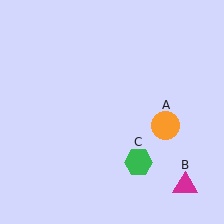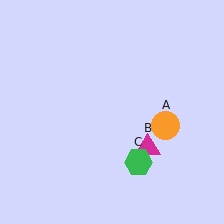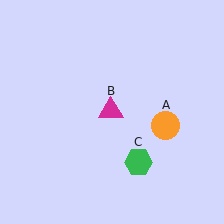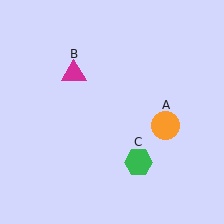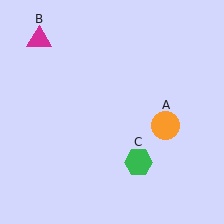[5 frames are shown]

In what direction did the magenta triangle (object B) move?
The magenta triangle (object B) moved up and to the left.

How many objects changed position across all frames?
1 object changed position: magenta triangle (object B).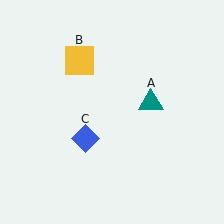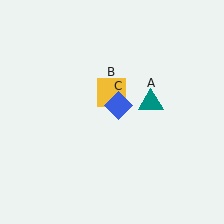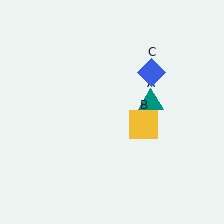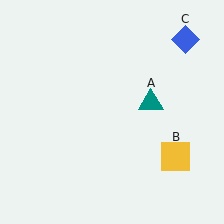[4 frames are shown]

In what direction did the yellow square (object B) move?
The yellow square (object B) moved down and to the right.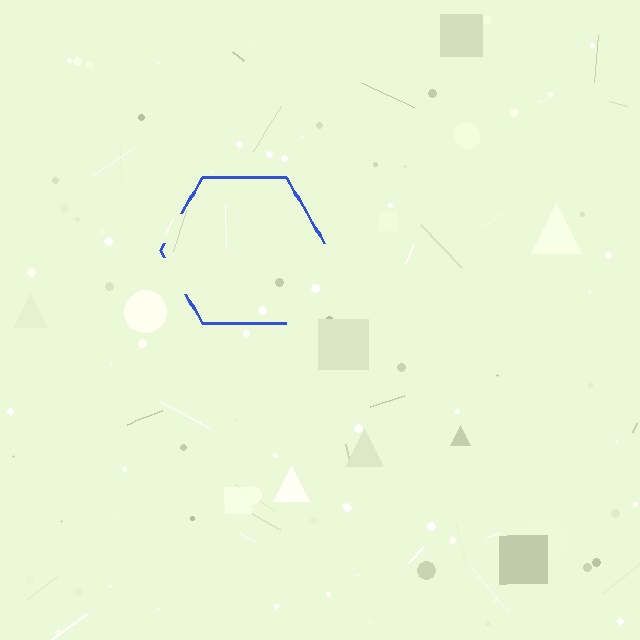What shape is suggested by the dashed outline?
The dashed outline suggests a hexagon.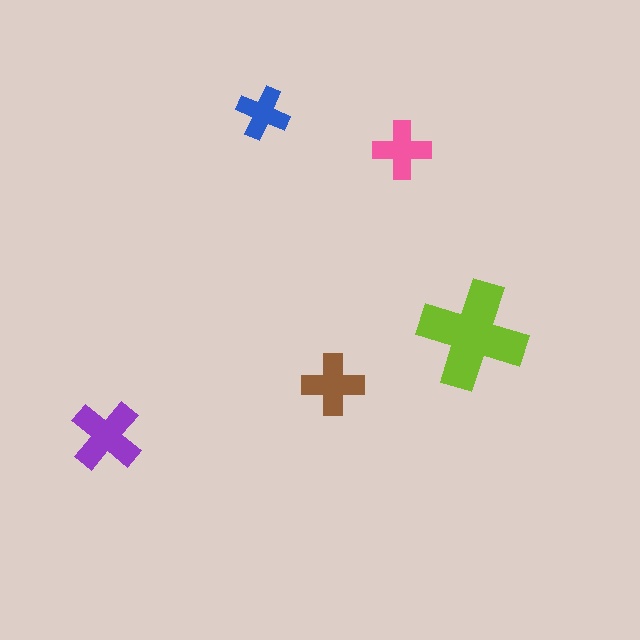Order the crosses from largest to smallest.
the lime one, the purple one, the brown one, the pink one, the blue one.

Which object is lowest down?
The purple cross is bottommost.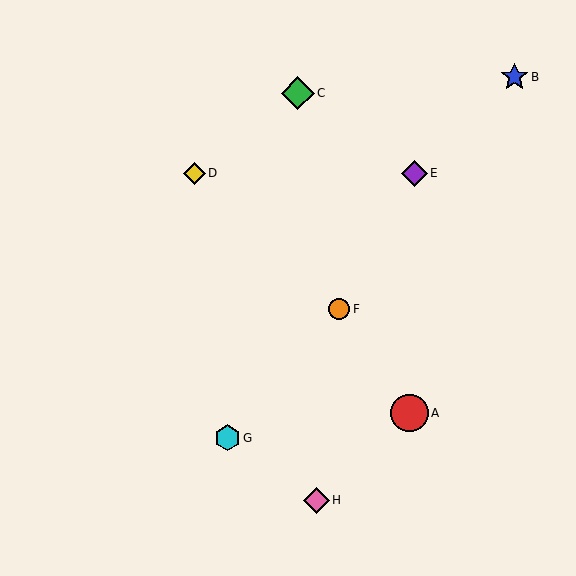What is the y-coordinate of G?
Object G is at y≈438.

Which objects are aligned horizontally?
Objects D, E are aligned horizontally.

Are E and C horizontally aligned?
No, E is at y≈173 and C is at y≈93.